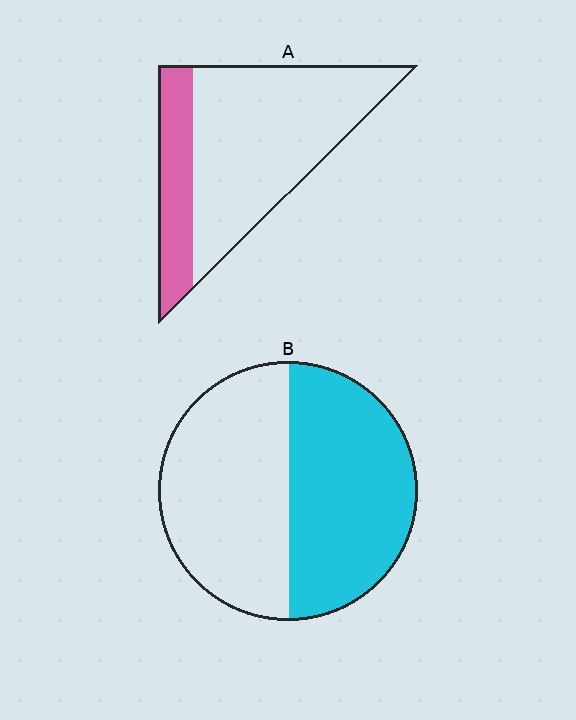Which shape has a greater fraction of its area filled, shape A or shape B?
Shape B.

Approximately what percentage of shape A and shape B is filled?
A is approximately 25% and B is approximately 50%.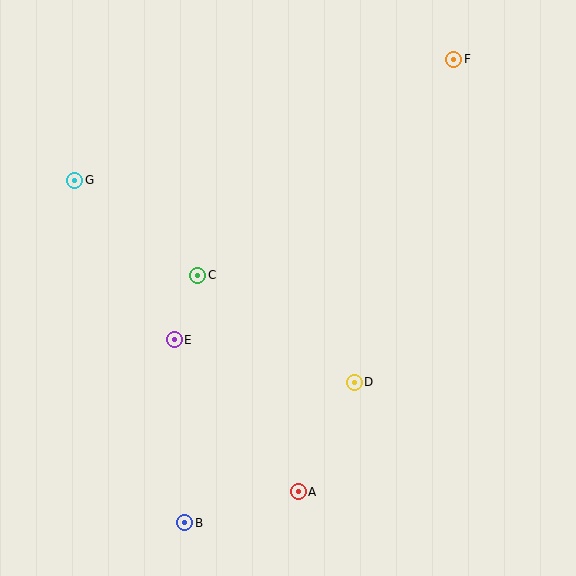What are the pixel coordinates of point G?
Point G is at (75, 180).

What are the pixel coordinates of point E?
Point E is at (174, 340).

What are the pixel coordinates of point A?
Point A is at (298, 492).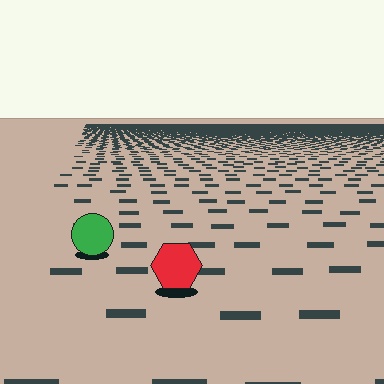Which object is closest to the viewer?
The red hexagon is closest. The texture marks near it are larger and more spread out.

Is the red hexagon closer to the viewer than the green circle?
Yes. The red hexagon is closer — you can tell from the texture gradient: the ground texture is coarser near it.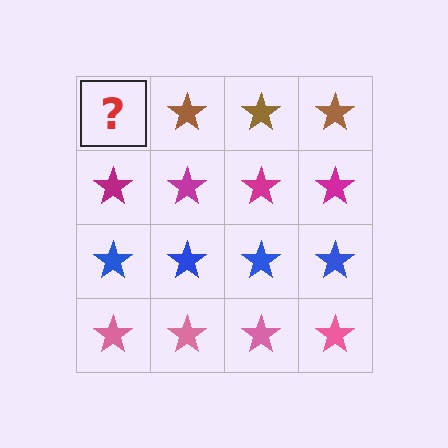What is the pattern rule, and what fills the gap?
The rule is that each row has a consistent color. The gap should be filled with a brown star.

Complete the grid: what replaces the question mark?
The question mark should be replaced with a brown star.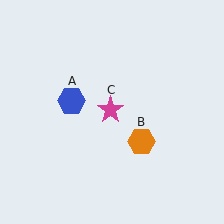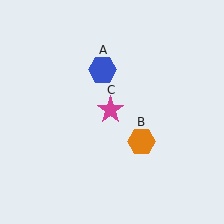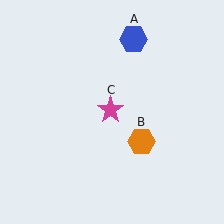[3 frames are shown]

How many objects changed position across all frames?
1 object changed position: blue hexagon (object A).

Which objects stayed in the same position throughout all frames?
Orange hexagon (object B) and magenta star (object C) remained stationary.